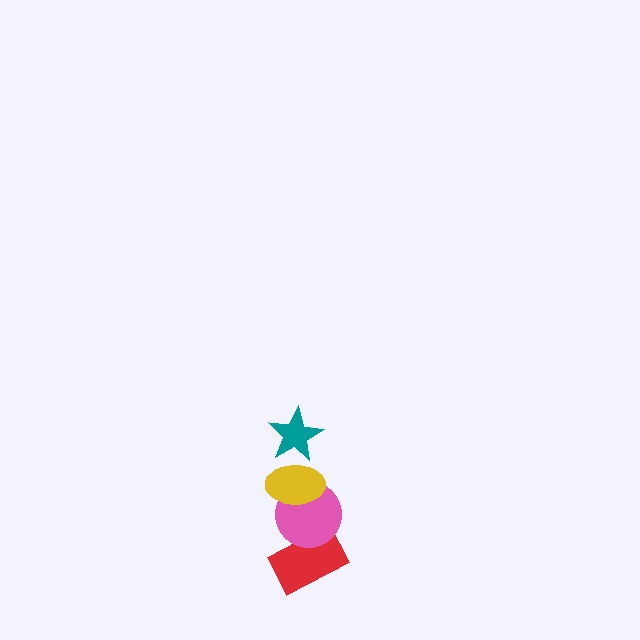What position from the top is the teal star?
The teal star is 1st from the top.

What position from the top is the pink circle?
The pink circle is 3rd from the top.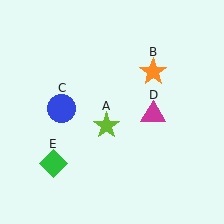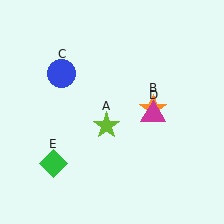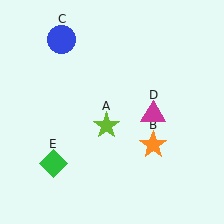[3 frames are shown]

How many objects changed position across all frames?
2 objects changed position: orange star (object B), blue circle (object C).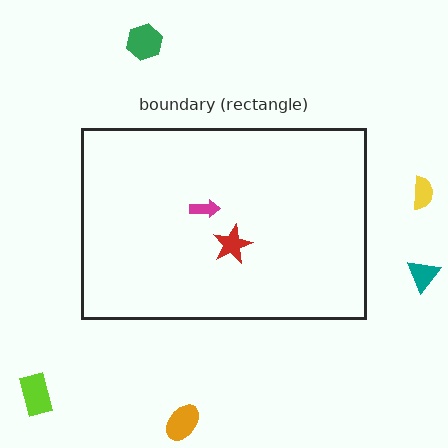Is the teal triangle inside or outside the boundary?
Outside.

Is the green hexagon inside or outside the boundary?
Outside.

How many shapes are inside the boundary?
2 inside, 5 outside.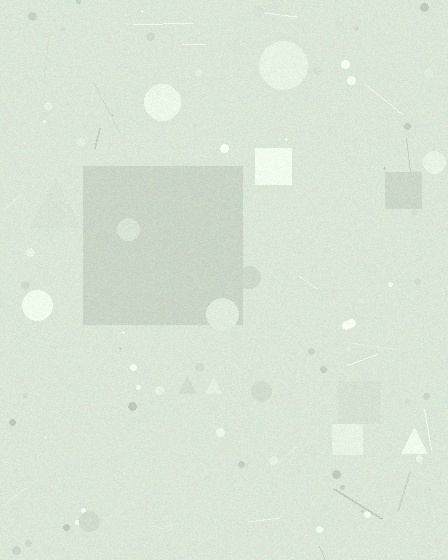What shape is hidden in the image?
A square is hidden in the image.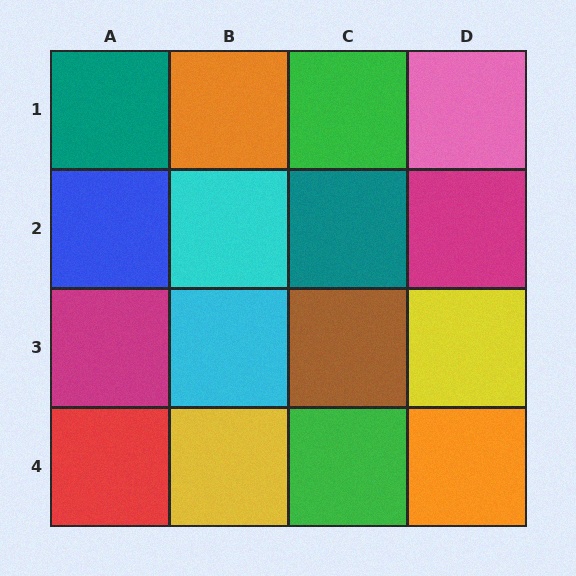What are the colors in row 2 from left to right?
Blue, cyan, teal, magenta.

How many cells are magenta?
2 cells are magenta.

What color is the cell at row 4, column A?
Red.